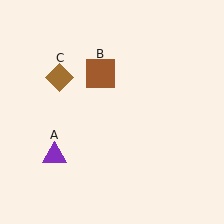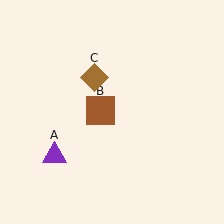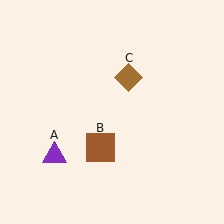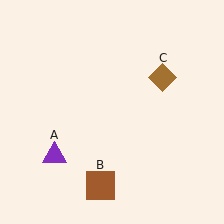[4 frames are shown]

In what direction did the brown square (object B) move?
The brown square (object B) moved down.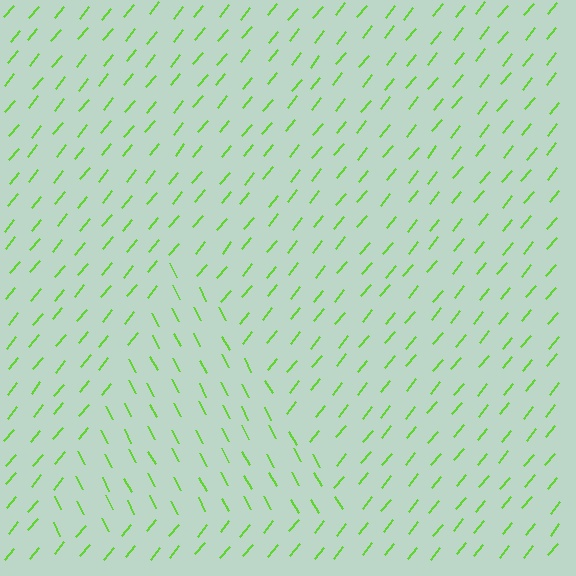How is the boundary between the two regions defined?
The boundary is defined purely by a change in line orientation (approximately 67 degrees difference). All lines are the same color and thickness.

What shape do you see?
I see a triangle.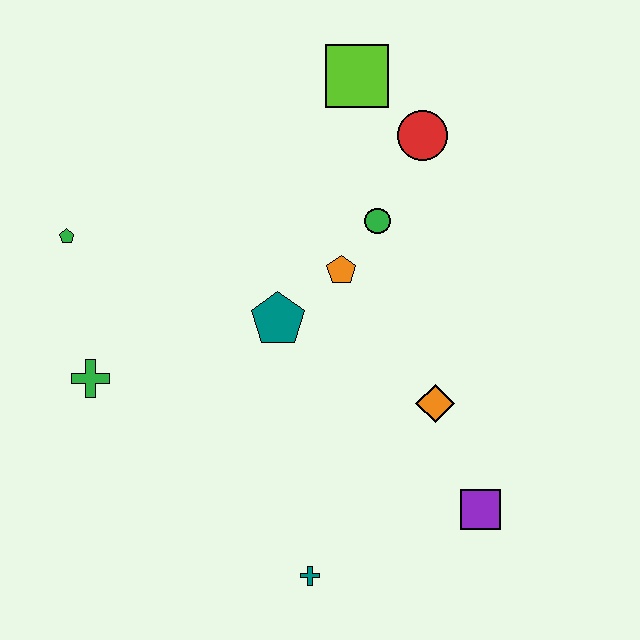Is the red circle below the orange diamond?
No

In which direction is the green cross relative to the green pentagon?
The green cross is below the green pentagon.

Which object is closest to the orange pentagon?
The green circle is closest to the orange pentagon.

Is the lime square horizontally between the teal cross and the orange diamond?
Yes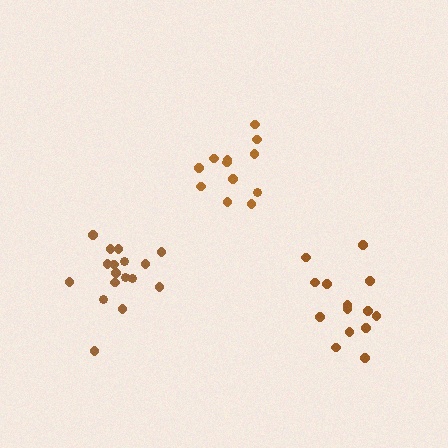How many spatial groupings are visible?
There are 3 spatial groupings.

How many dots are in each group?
Group 1: 12 dots, Group 2: 17 dots, Group 3: 14 dots (43 total).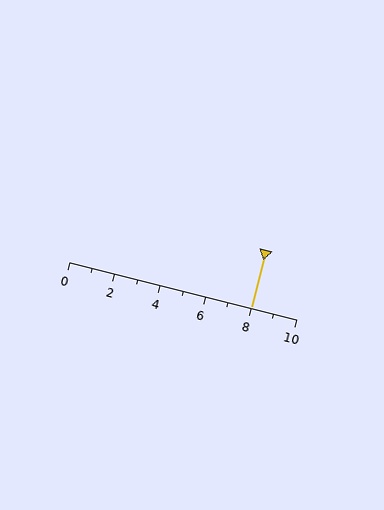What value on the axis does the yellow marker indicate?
The marker indicates approximately 8.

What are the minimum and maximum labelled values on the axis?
The axis runs from 0 to 10.